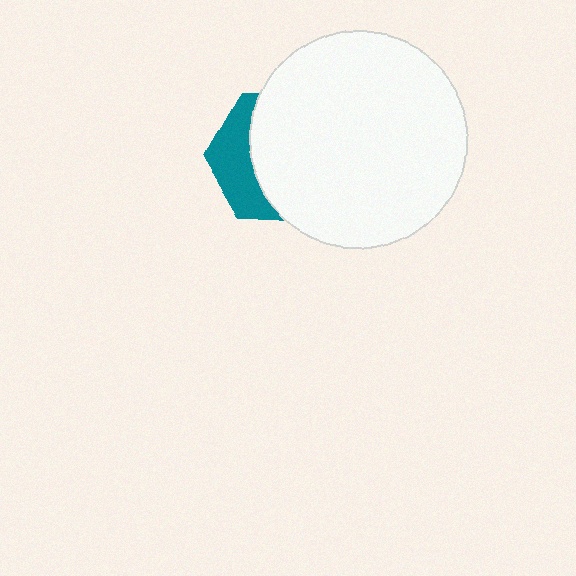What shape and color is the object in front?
The object in front is a white circle.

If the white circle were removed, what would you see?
You would see the complete teal hexagon.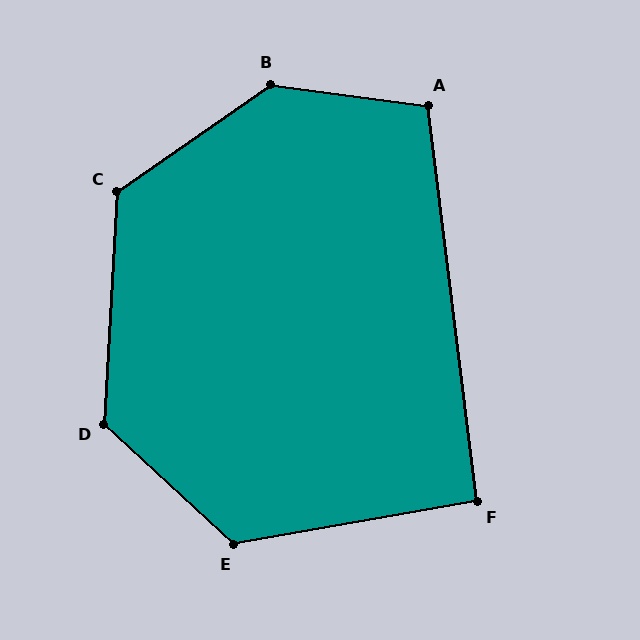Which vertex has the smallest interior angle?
F, at approximately 93 degrees.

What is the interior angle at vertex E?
Approximately 127 degrees (obtuse).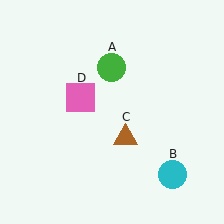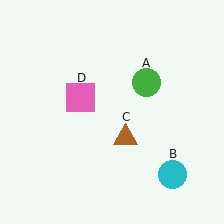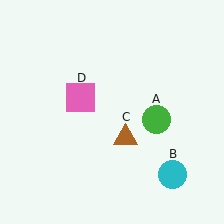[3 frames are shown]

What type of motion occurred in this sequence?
The green circle (object A) rotated clockwise around the center of the scene.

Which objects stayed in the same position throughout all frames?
Cyan circle (object B) and brown triangle (object C) and pink square (object D) remained stationary.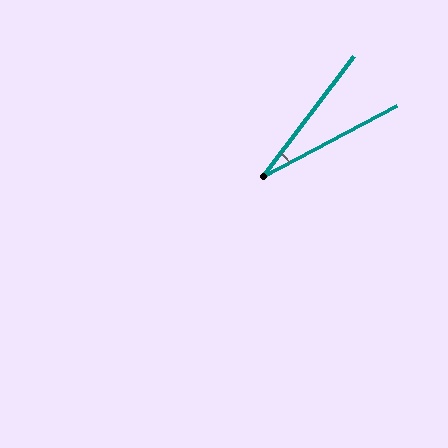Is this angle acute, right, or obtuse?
It is acute.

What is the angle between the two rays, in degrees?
Approximately 25 degrees.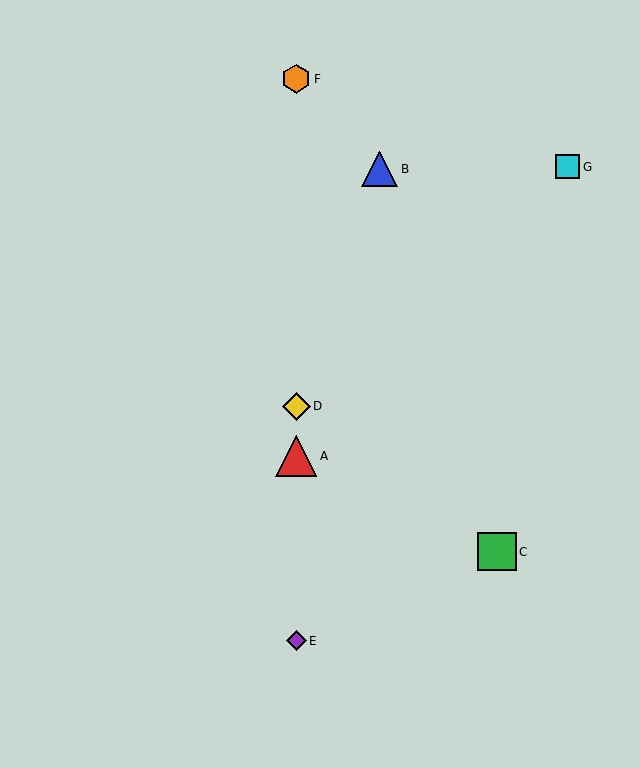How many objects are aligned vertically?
4 objects (A, D, E, F) are aligned vertically.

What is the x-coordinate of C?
Object C is at x≈497.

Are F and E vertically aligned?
Yes, both are at x≈296.